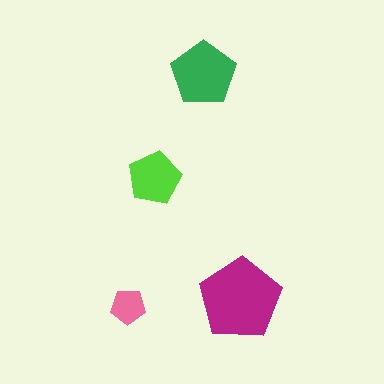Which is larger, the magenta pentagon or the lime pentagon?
The magenta one.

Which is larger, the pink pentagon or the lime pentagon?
The lime one.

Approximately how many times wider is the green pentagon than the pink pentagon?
About 2 times wider.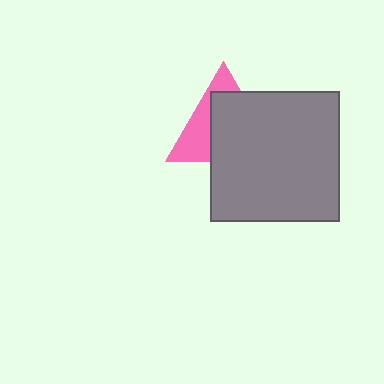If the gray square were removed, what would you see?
You would see the complete pink triangle.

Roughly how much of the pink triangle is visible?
A small part of it is visible (roughly 38%).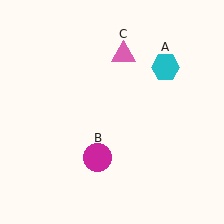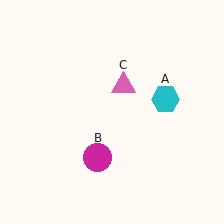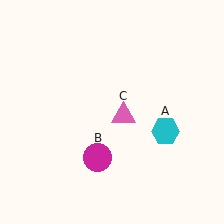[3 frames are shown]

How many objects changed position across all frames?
2 objects changed position: cyan hexagon (object A), pink triangle (object C).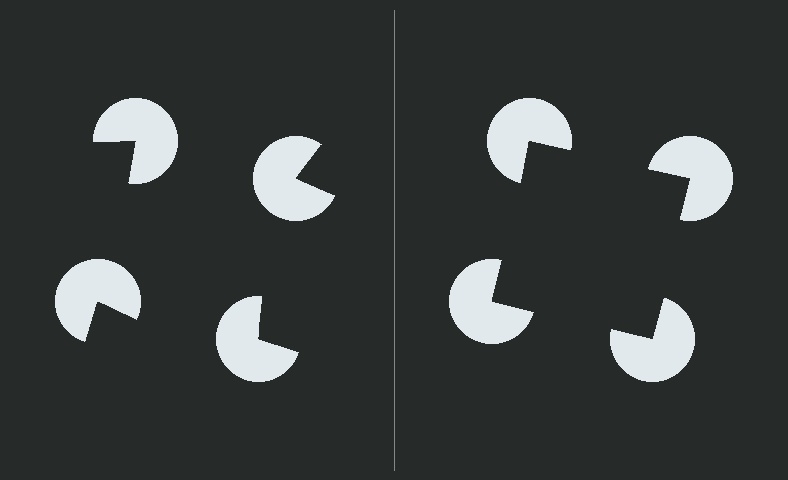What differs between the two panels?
The pac-man discs are positioned identically on both sides; only the wedge orientations differ. On the right they align to a square; on the left they are misaligned.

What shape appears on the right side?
An illusory square.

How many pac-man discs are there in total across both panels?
8 — 4 on each side.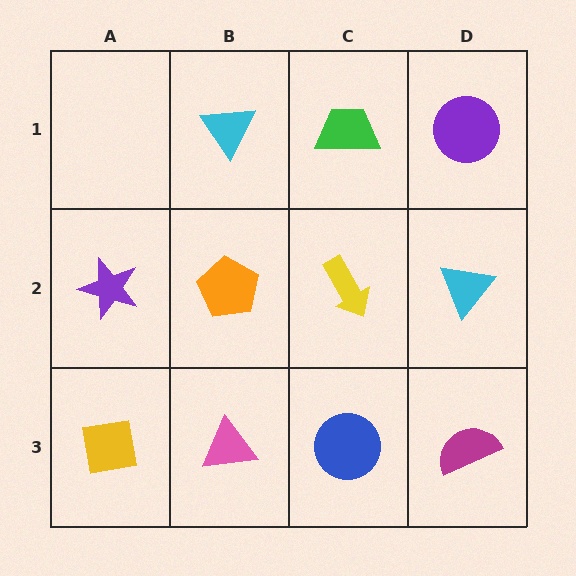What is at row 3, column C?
A blue circle.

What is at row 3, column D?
A magenta semicircle.